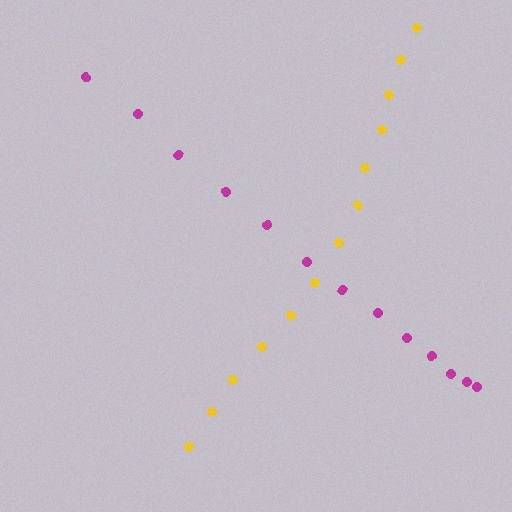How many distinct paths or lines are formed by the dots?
There are 2 distinct paths.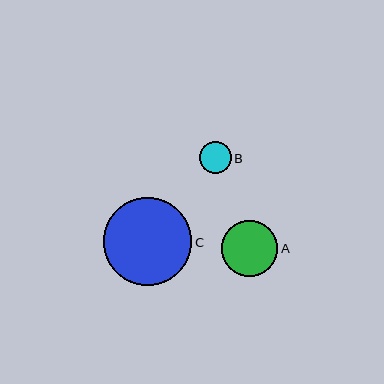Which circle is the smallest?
Circle B is the smallest with a size of approximately 32 pixels.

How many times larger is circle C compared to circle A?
Circle C is approximately 1.6 times the size of circle A.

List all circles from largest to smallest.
From largest to smallest: C, A, B.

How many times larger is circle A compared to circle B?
Circle A is approximately 1.8 times the size of circle B.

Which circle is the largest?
Circle C is the largest with a size of approximately 88 pixels.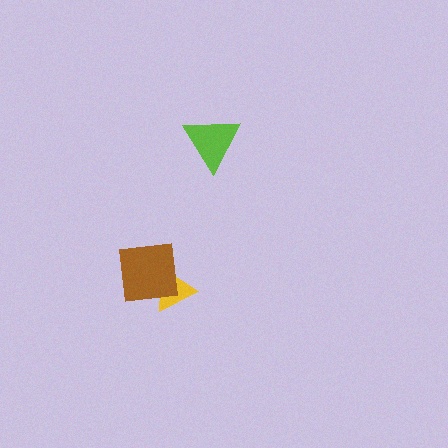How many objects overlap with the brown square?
1 object overlaps with the brown square.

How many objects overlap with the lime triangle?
0 objects overlap with the lime triangle.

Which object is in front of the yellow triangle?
The brown square is in front of the yellow triangle.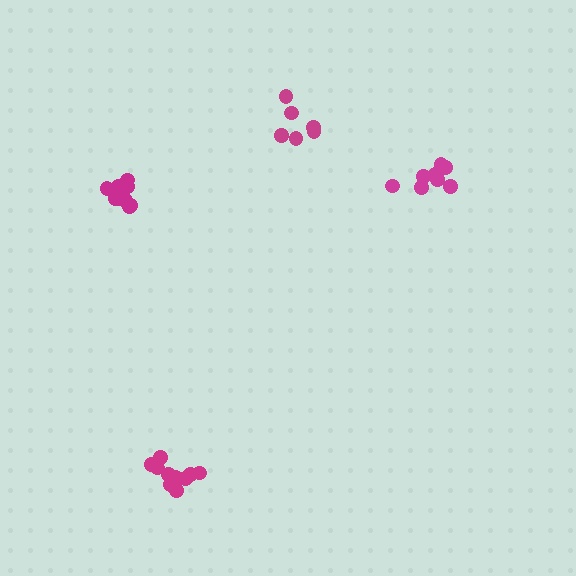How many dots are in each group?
Group 1: 8 dots, Group 2: 10 dots, Group 3: 11 dots, Group 4: 6 dots (35 total).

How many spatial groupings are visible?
There are 4 spatial groupings.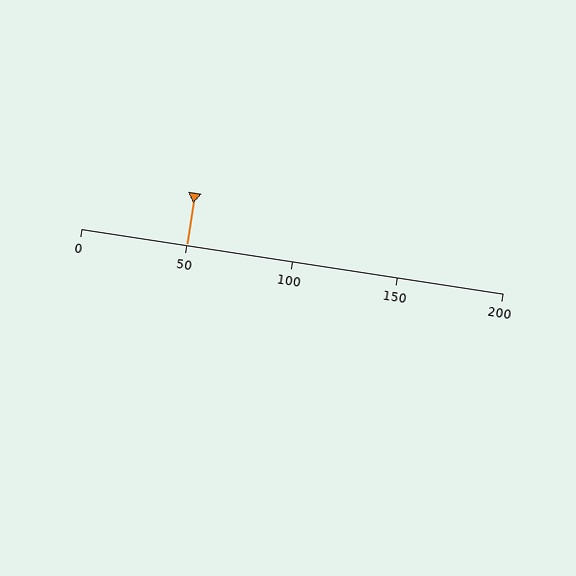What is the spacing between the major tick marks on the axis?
The major ticks are spaced 50 apart.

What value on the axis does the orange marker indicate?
The marker indicates approximately 50.